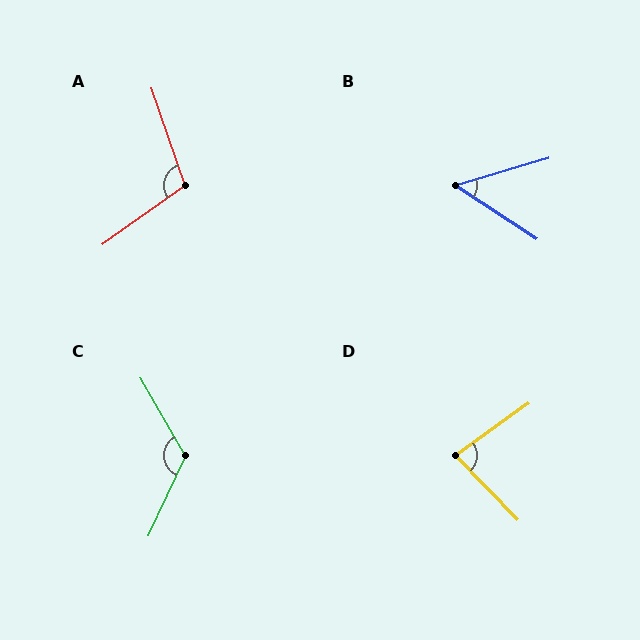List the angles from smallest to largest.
B (50°), D (81°), A (107°), C (125°).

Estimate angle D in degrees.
Approximately 81 degrees.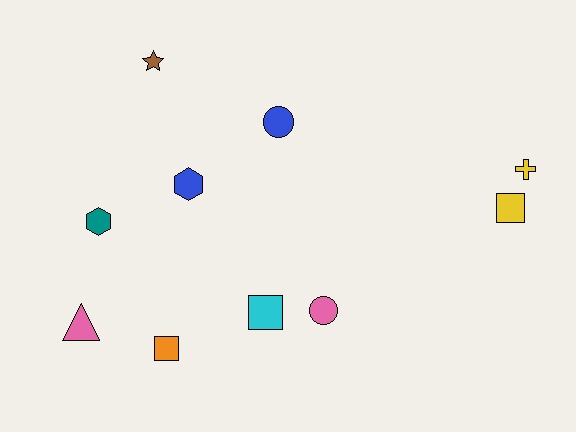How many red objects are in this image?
There are no red objects.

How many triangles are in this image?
There is 1 triangle.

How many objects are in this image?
There are 10 objects.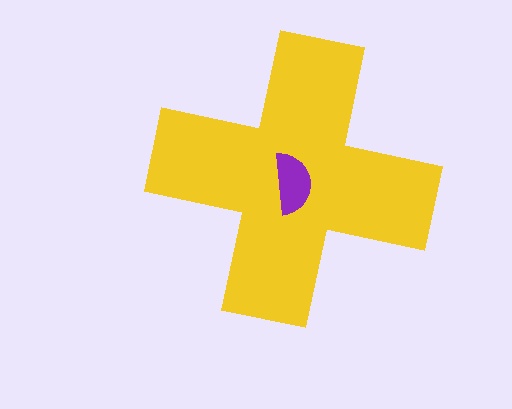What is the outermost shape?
The yellow cross.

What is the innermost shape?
The purple semicircle.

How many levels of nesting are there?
2.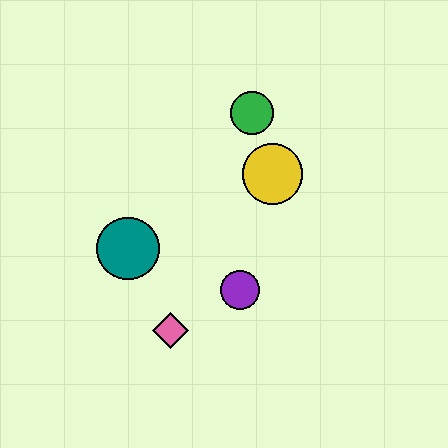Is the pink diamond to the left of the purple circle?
Yes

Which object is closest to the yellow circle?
The green circle is closest to the yellow circle.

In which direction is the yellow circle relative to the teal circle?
The yellow circle is to the right of the teal circle.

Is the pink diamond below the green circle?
Yes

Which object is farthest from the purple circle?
The green circle is farthest from the purple circle.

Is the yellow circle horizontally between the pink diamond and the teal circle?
No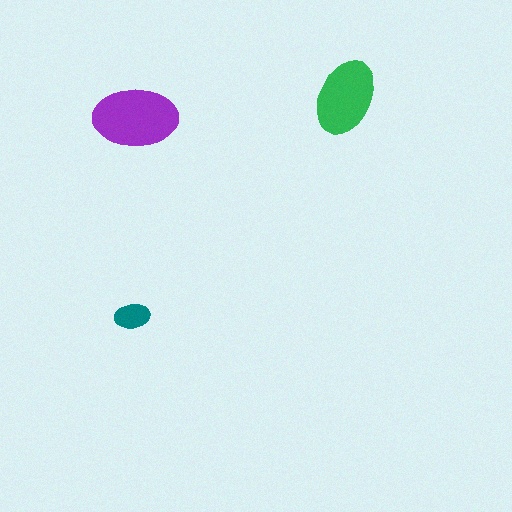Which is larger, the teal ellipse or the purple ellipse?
The purple one.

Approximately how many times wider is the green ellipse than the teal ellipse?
About 2 times wider.